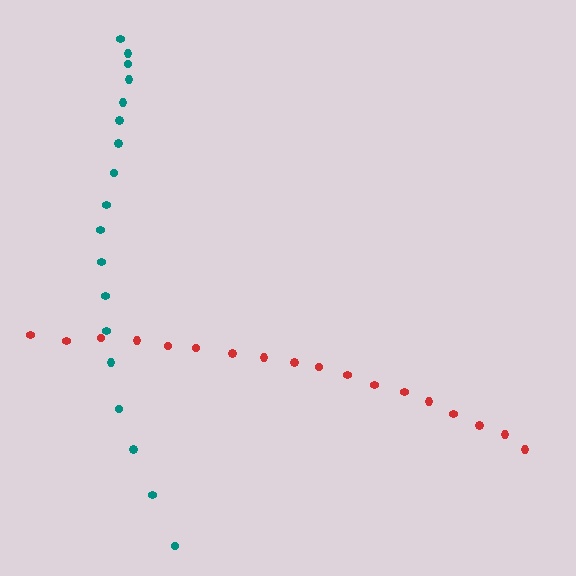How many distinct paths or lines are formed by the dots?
There are 2 distinct paths.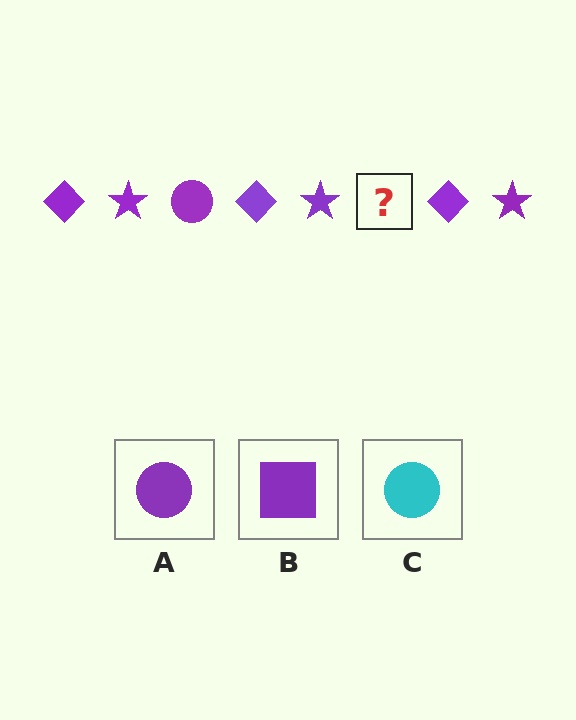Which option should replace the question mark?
Option A.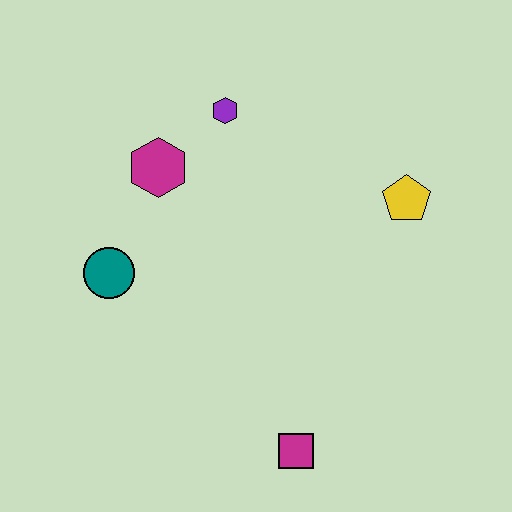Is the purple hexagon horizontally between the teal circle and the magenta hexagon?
No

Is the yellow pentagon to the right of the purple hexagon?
Yes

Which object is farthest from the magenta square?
The purple hexagon is farthest from the magenta square.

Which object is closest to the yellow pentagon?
The purple hexagon is closest to the yellow pentagon.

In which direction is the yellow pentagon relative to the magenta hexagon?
The yellow pentagon is to the right of the magenta hexagon.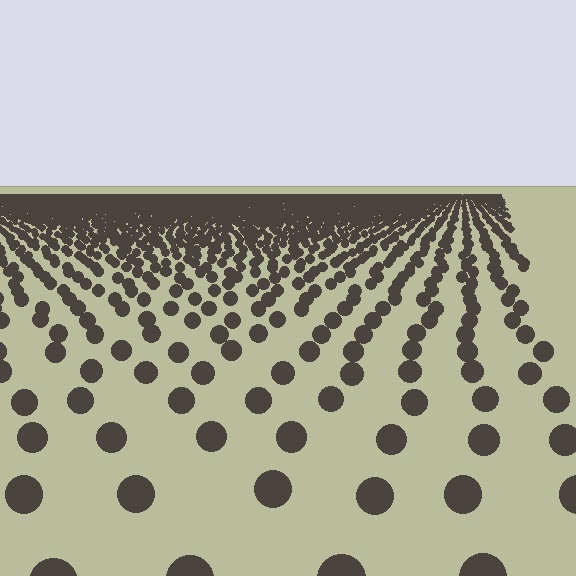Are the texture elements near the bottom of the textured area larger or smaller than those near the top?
Larger. Near the bottom, elements are closer to the viewer and appear at a bigger on-screen size.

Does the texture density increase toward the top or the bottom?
Density increases toward the top.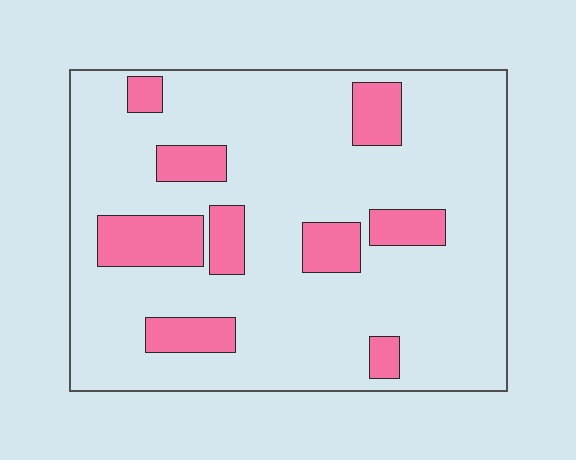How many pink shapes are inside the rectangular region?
9.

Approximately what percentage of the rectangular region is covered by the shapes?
Approximately 20%.